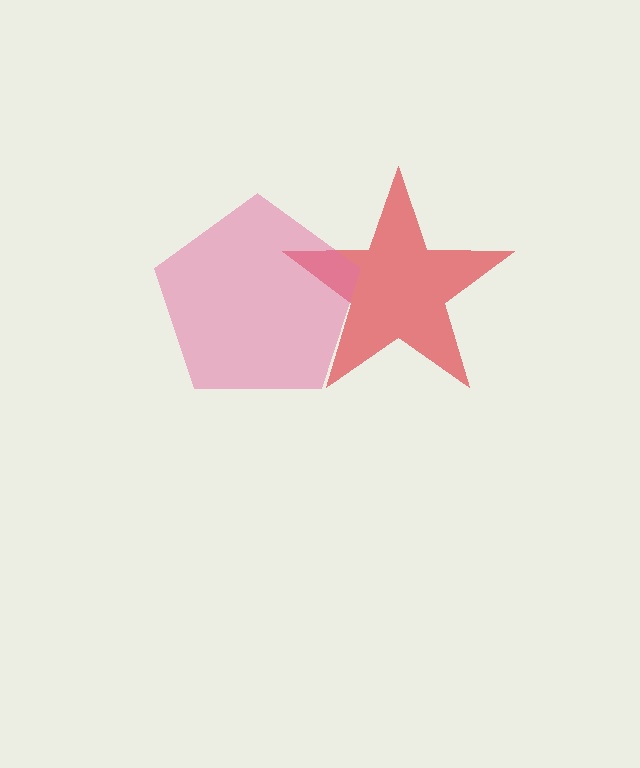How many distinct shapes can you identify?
There are 2 distinct shapes: a red star, a pink pentagon.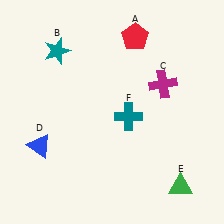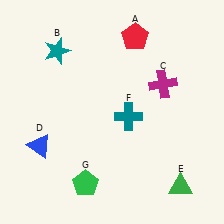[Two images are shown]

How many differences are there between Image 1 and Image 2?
There is 1 difference between the two images.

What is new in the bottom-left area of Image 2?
A green pentagon (G) was added in the bottom-left area of Image 2.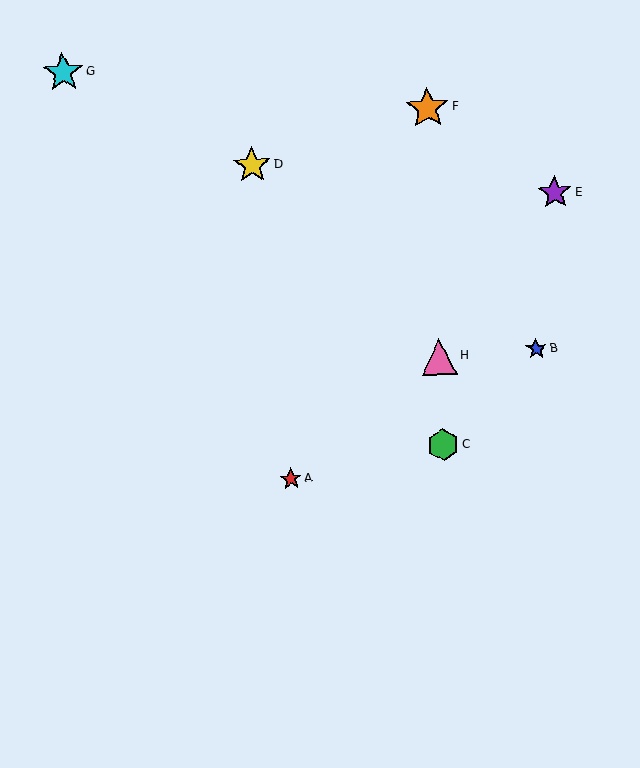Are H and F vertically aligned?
Yes, both are at x≈439.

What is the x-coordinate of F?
Object F is at x≈427.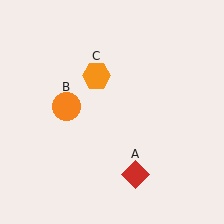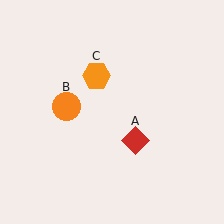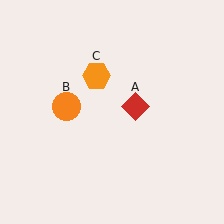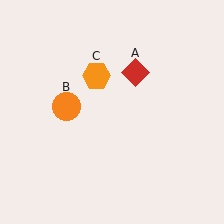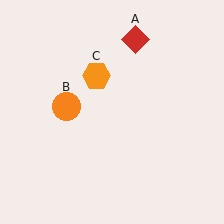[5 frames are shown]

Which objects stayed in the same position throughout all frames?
Orange circle (object B) and orange hexagon (object C) remained stationary.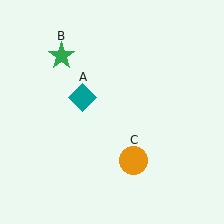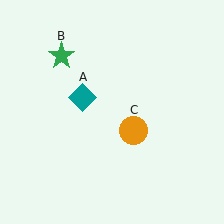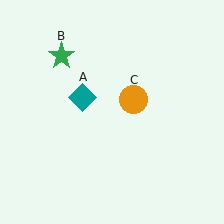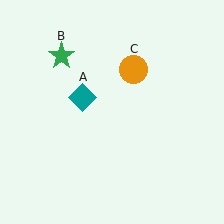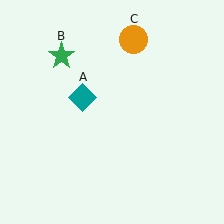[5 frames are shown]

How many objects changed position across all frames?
1 object changed position: orange circle (object C).